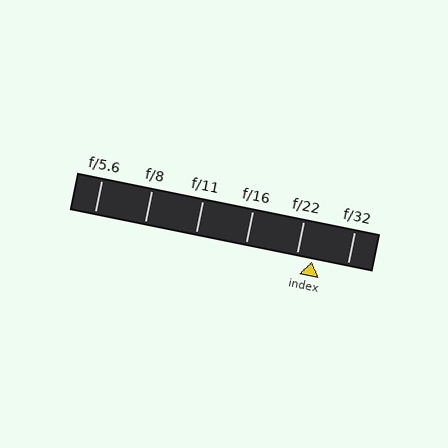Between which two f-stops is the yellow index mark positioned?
The index mark is between f/22 and f/32.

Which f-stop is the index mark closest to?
The index mark is closest to f/22.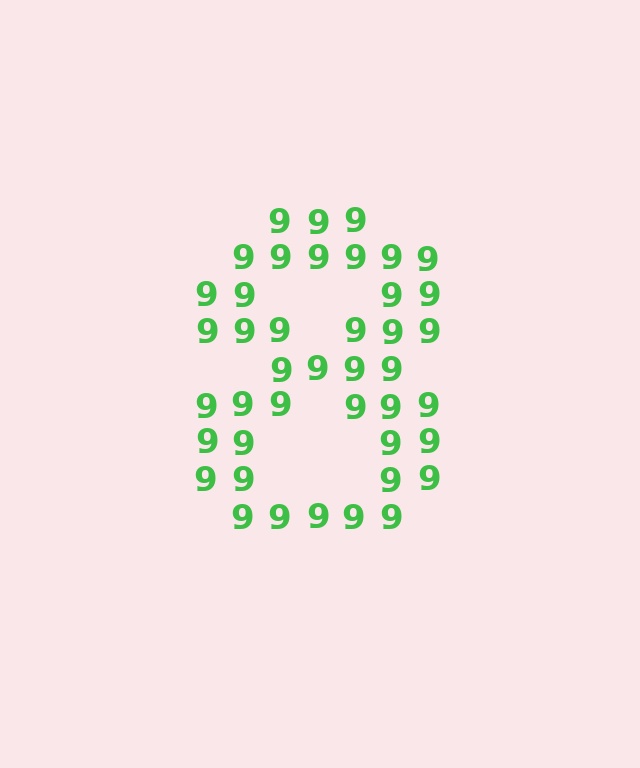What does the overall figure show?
The overall figure shows the digit 8.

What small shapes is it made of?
It is made of small digit 9's.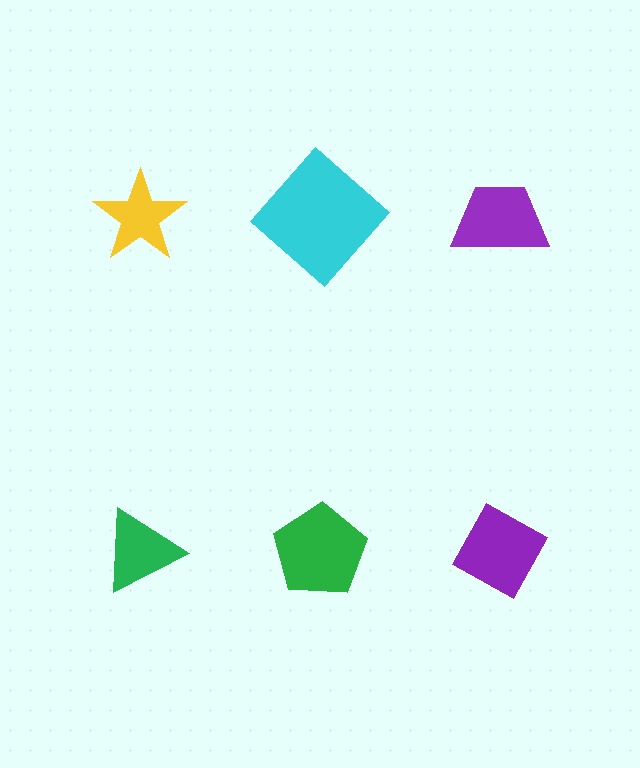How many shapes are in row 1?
3 shapes.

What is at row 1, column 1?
A yellow star.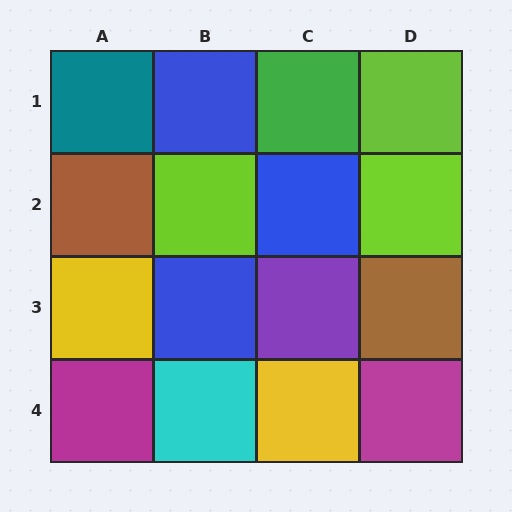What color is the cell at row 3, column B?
Blue.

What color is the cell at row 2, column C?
Blue.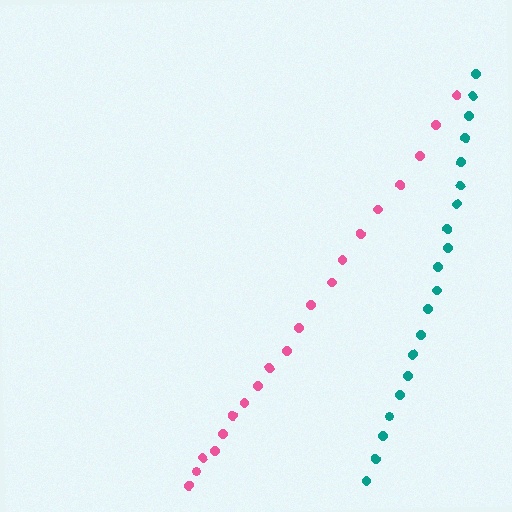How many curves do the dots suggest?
There are 2 distinct paths.